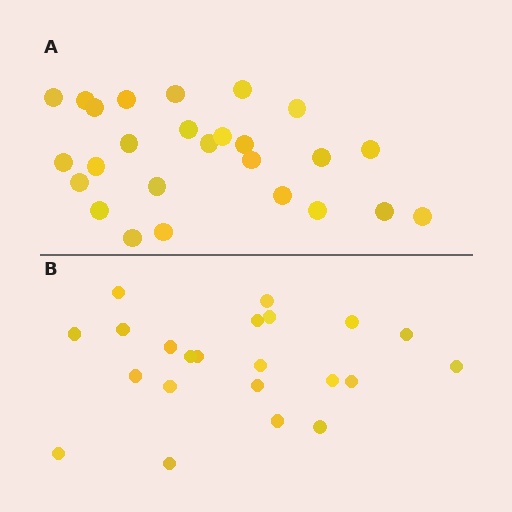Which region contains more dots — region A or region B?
Region A (the top region) has more dots.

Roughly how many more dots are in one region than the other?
Region A has about 4 more dots than region B.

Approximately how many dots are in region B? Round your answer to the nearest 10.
About 20 dots. (The exact count is 22, which rounds to 20.)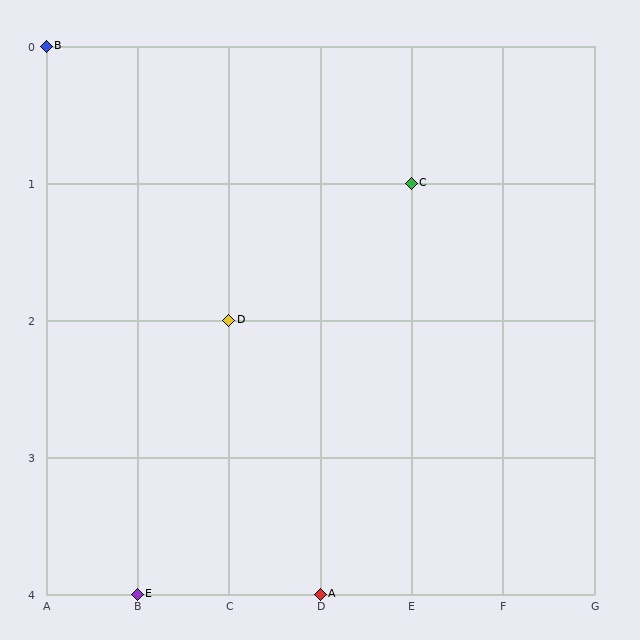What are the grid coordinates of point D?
Point D is at grid coordinates (C, 2).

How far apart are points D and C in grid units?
Points D and C are 2 columns and 1 row apart (about 2.2 grid units diagonally).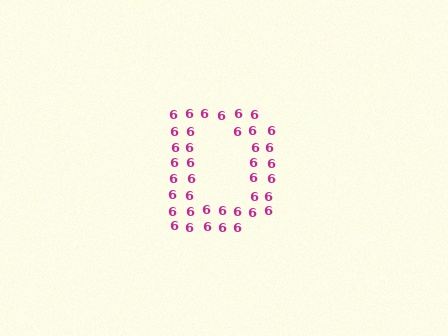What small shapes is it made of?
It is made of small digit 6's.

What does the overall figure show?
The overall figure shows the letter D.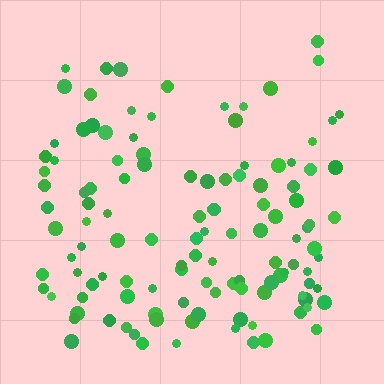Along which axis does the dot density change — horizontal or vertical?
Vertical.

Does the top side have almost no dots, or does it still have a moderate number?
Still a moderate number, just noticeably fewer than the bottom.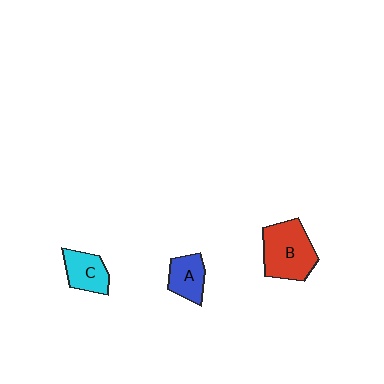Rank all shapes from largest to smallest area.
From largest to smallest: B (red), C (cyan), A (blue).